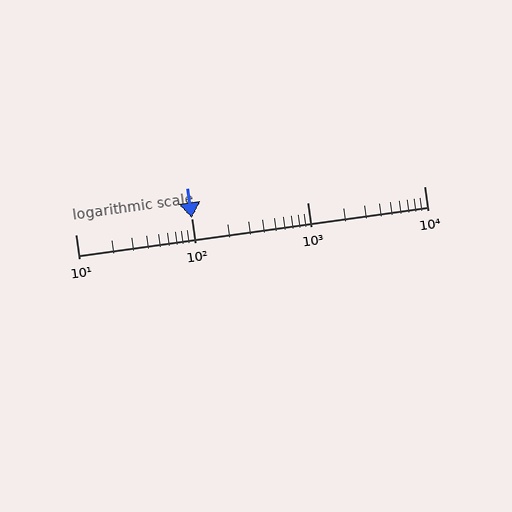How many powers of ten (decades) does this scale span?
The scale spans 3 decades, from 10 to 10000.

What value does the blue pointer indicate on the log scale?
The pointer indicates approximately 100.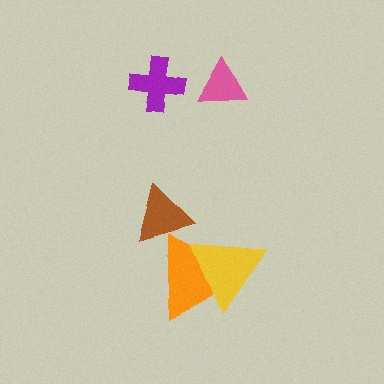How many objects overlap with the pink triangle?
0 objects overlap with the pink triangle.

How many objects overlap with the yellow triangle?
1 object overlaps with the yellow triangle.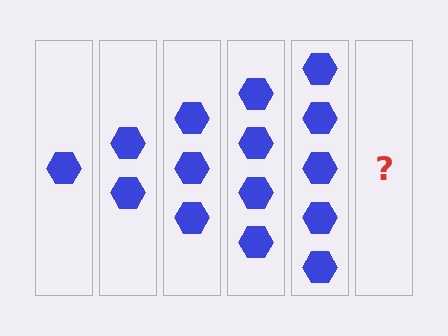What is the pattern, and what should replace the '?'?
The pattern is that each step adds one more hexagon. The '?' should be 6 hexagons.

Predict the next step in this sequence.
The next step is 6 hexagons.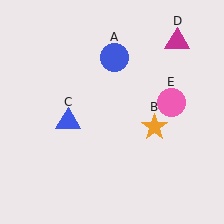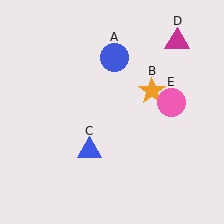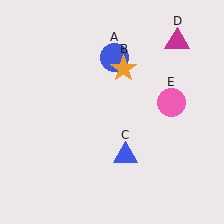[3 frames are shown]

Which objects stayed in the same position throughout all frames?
Blue circle (object A) and magenta triangle (object D) and pink circle (object E) remained stationary.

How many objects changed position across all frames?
2 objects changed position: orange star (object B), blue triangle (object C).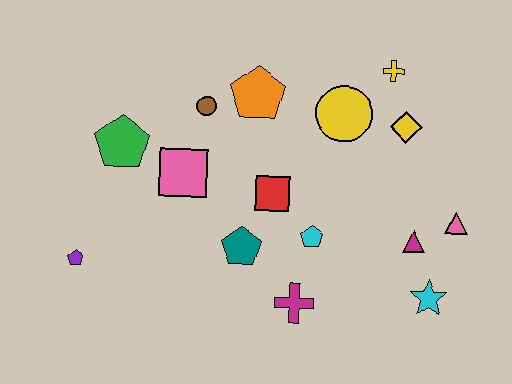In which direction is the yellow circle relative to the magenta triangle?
The yellow circle is above the magenta triangle.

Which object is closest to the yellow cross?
The yellow diamond is closest to the yellow cross.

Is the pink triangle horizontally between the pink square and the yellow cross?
No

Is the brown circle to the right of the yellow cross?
No